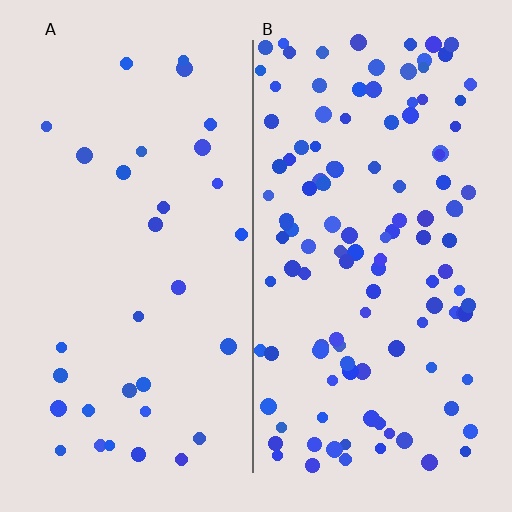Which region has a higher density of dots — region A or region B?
B (the right).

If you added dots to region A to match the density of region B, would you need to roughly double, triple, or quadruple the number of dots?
Approximately quadruple.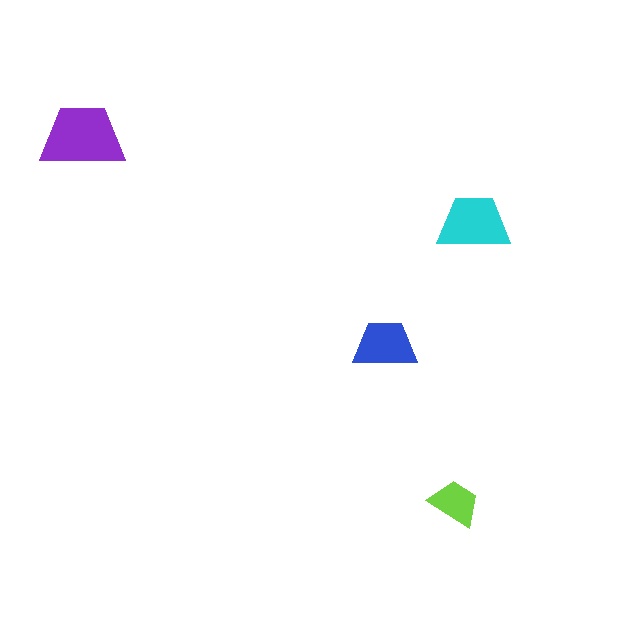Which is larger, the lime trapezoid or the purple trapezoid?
The purple one.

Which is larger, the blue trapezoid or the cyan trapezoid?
The cyan one.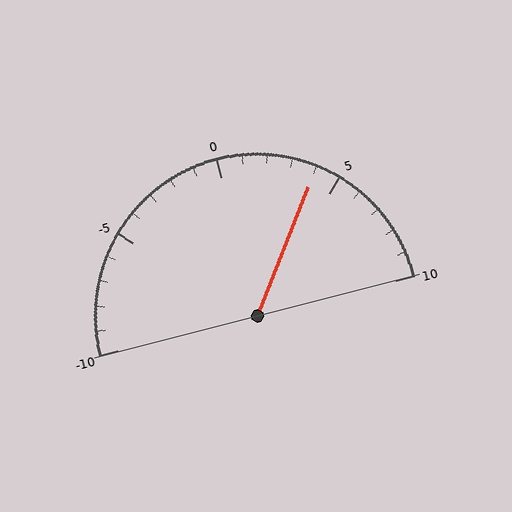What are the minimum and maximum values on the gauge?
The gauge ranges from -10 to 10.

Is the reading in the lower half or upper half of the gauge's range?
The reading is in the upper half of the range (-10 to 10).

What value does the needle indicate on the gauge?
The needle indicates approximately 4.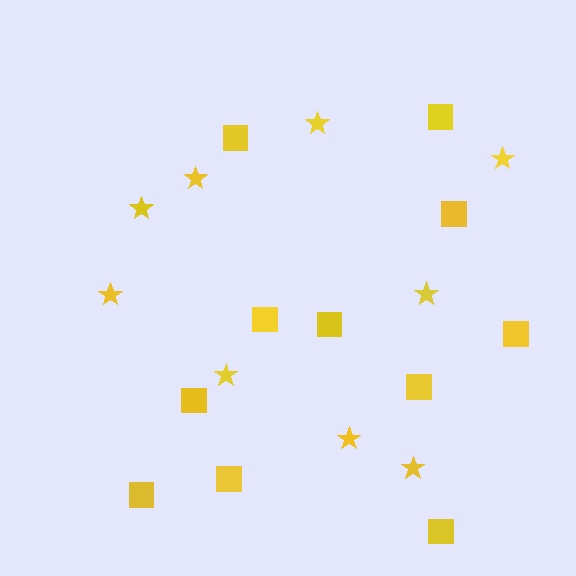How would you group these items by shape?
There are 2 groups: one group of stars (9) and one group of squares (11).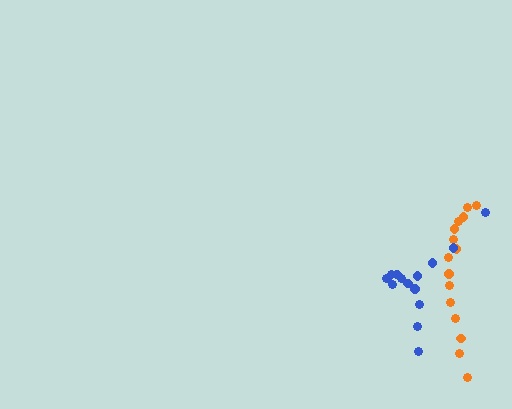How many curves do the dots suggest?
There are 2 distinct paths.